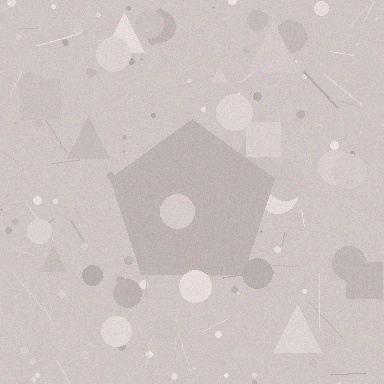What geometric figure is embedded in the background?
A pentagon is embedded in the background.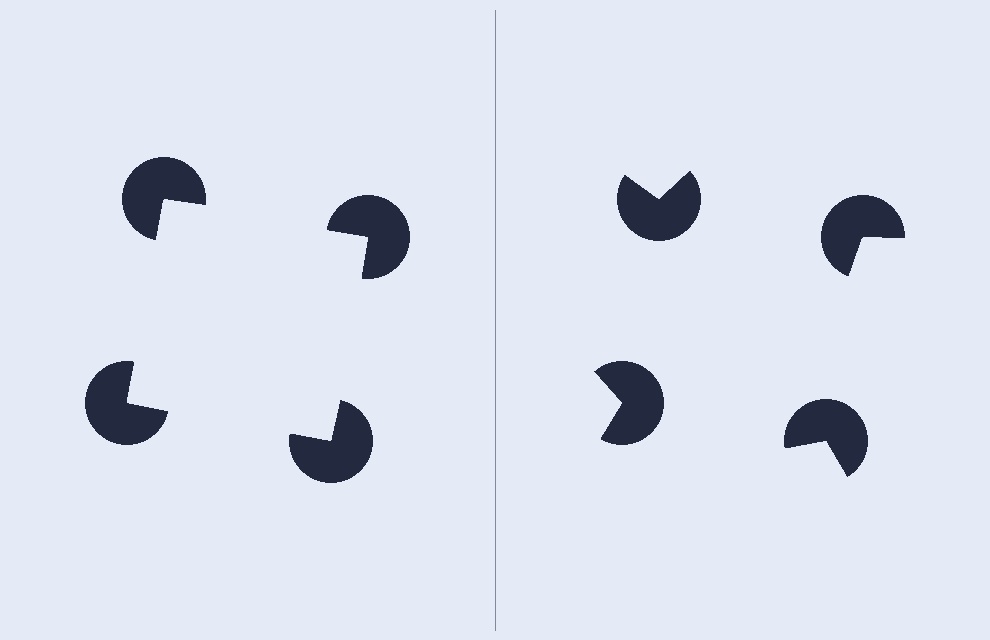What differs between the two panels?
The pac-man discs are positioned identically on both sides; only the wedge orientations differ. On the left they align to a square; on the right they are misaligned.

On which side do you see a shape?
An illusory square appears on the left side. On the right side the wedge cuts are rotated, so no coherent shape forms.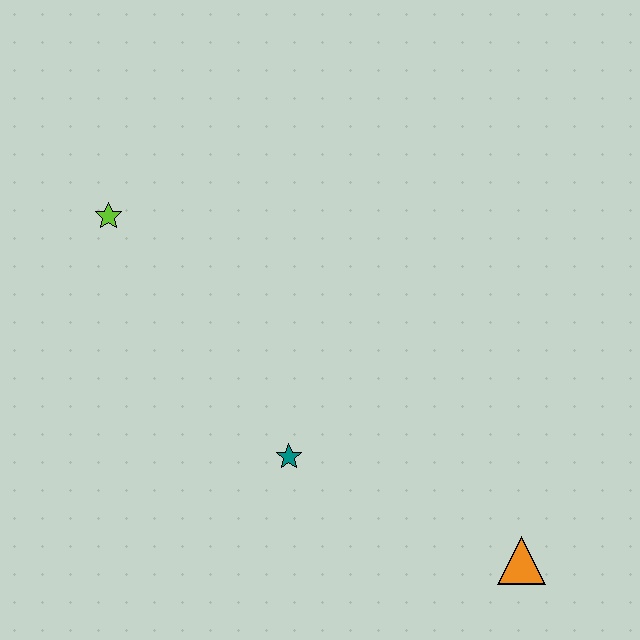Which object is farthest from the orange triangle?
The lime star is farthest from the orange triangle.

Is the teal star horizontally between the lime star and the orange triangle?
Yes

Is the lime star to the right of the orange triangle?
No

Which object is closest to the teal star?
The orange triangle is closest to the teal star.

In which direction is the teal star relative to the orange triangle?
The teal star is to the left of the orange triangle.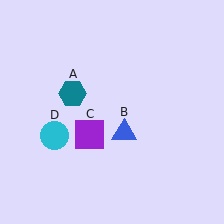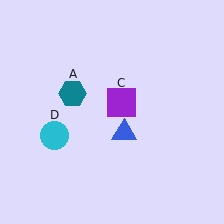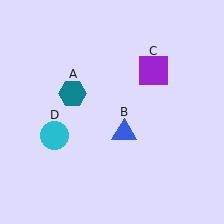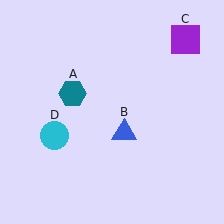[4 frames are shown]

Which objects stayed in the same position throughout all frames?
Teal hexagon (object A) and blue triangle (object B) and cyan circle (object D) remained stationary.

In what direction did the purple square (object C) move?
The purple square (object C) moved up and to the right.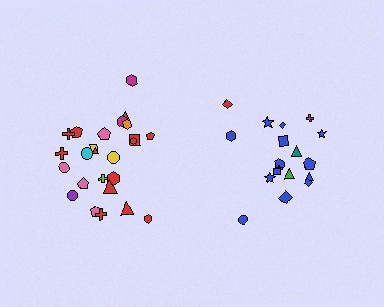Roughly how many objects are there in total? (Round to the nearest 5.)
Roughly 45 objects in total.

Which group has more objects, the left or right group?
The left group.